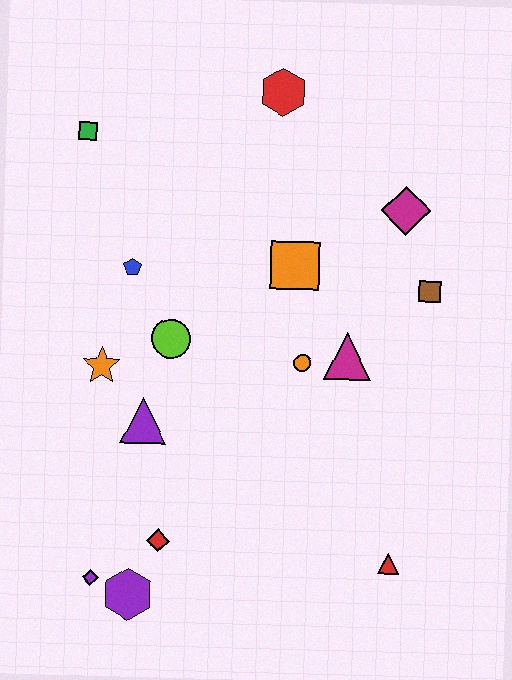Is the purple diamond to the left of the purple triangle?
Yes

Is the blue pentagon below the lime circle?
No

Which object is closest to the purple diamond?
The purple hexagon is closest to the purple diamond.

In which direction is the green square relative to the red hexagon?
The green square is to the left of the red hexagon.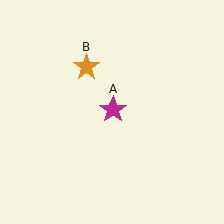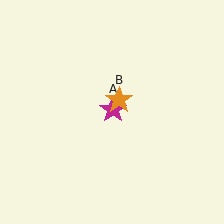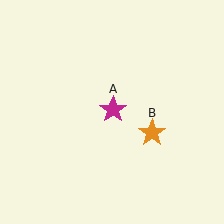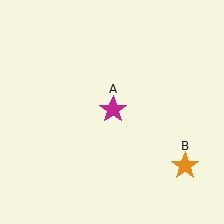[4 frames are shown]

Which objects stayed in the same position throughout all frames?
Magenta star (object A) remained stationary.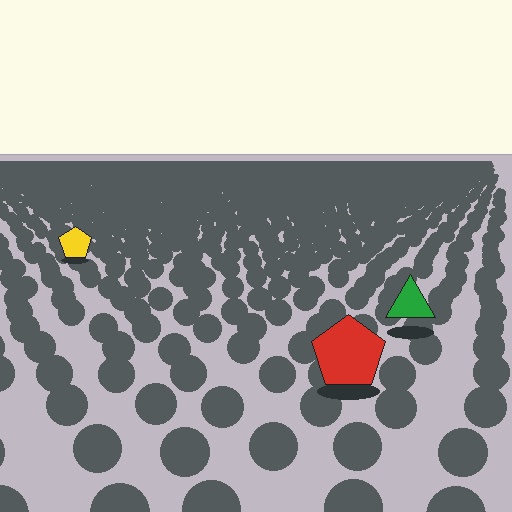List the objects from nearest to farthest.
From nearest to farthest: the red pentagon, the green triangle, the yellow pentagon.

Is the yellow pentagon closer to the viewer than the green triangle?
No. The green triangle is closer — you can tell from the texture gradient: the ground texture is coarser near it.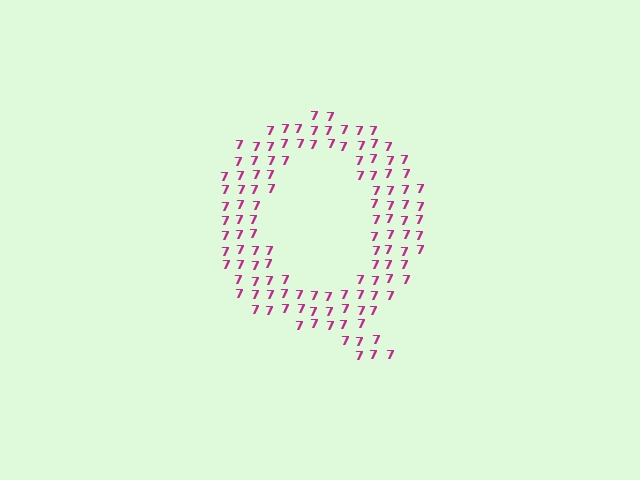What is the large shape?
The large shape is the letter Q.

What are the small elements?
The small elements are digit 7's.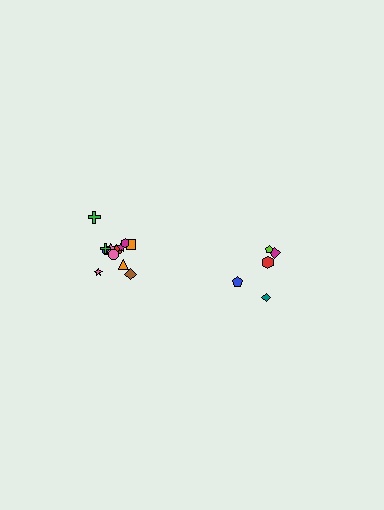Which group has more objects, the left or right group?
The left group.